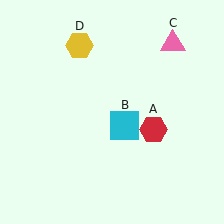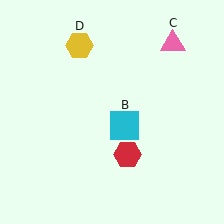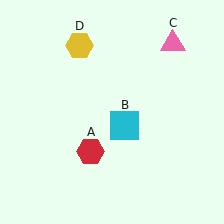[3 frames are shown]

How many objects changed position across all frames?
1 object changed position: red hexagon (object A).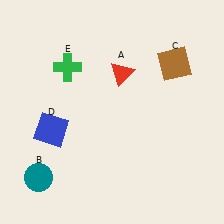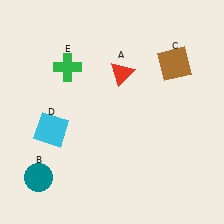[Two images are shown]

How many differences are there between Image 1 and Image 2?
There is 1 difference between the two images.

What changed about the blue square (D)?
In Image 1, D is blue. In Image 2, it changed to cyan.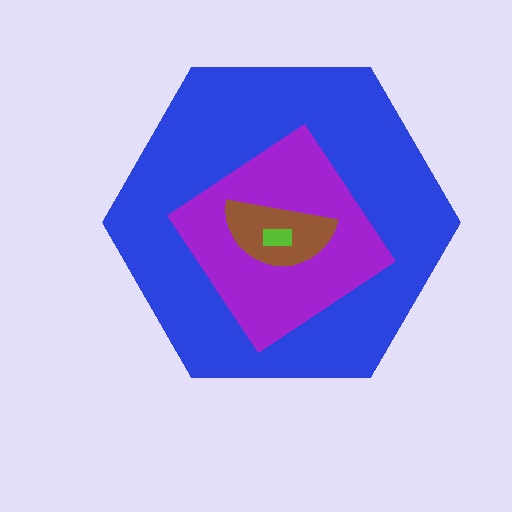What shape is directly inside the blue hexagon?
The purple diamond.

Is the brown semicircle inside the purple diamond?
Yes.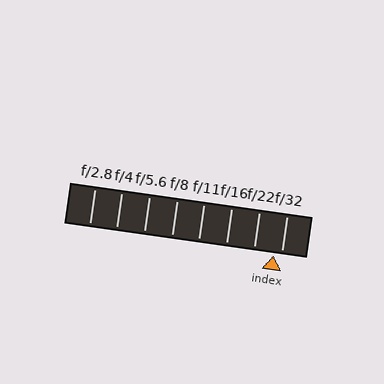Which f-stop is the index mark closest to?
The index mark is closest to f/32.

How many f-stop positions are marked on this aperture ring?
There are 8 f-stop positions marked.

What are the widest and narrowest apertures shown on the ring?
The widest aperture shown is f/2.8 and the narrowest is f/32.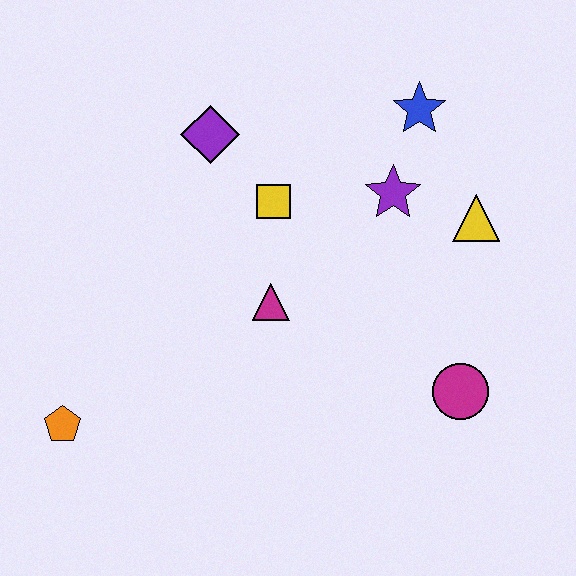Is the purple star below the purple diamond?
Yes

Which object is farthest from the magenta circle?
The orange pentagon is farthest from the magenta circle.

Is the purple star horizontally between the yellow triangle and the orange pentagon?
Yes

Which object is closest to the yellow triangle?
The purple star is closest to the yellow triangle.